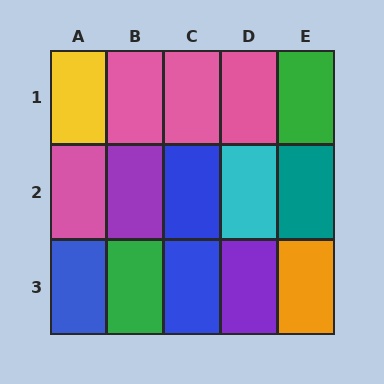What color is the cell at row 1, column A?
Yellow.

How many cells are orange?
1 cell is orange.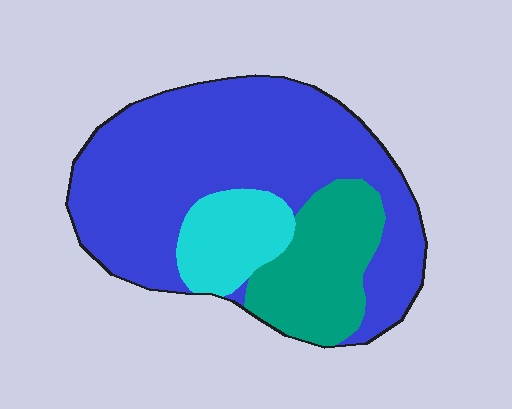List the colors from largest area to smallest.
From largest to smallest: blue, teal, cyan.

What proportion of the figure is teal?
Teal covers 21% of the figure.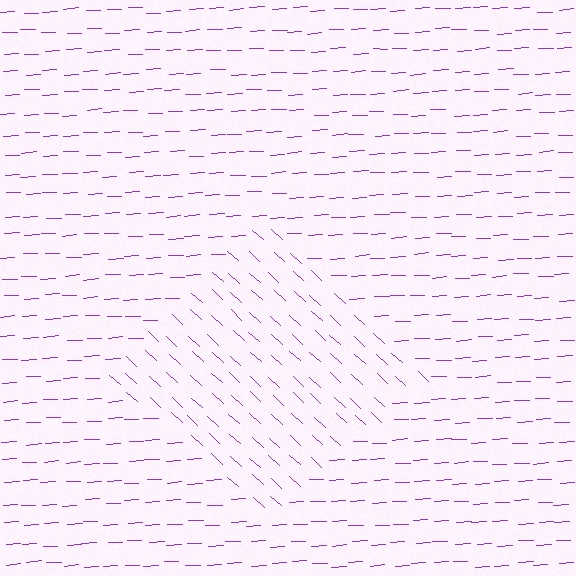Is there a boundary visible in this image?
Yes, there is a texture boundary formed by a change in line orientation.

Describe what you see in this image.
The image is filled with small purple line segments. A diamond region in the image has lines oriented differently from the surrounding lines, creating a visible texture boundary.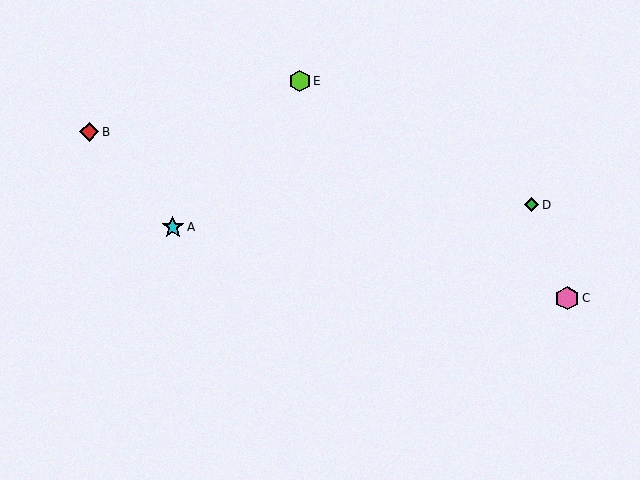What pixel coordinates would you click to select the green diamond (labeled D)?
Click at (532, 205) to select the green diamond D.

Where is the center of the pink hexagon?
The center of the pink hexagon is at (567, 298).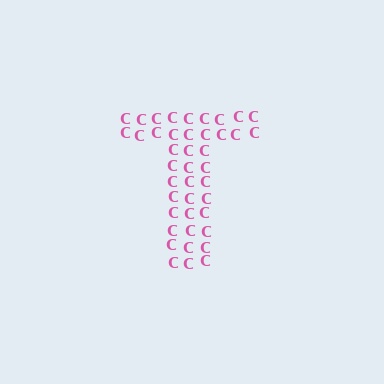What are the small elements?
The small elements are letter C's.